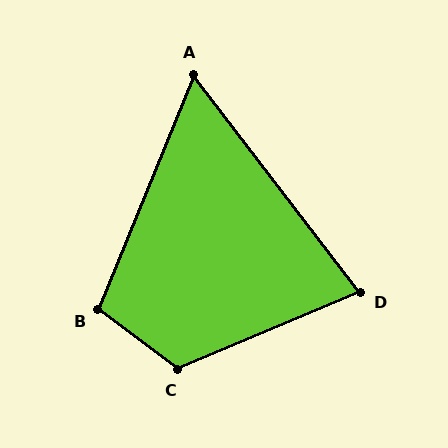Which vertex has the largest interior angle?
C, at approximately 120 degrees.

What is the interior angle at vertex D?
Approximately 75 degrees (acute).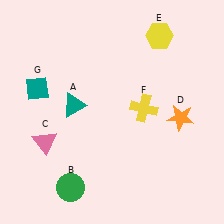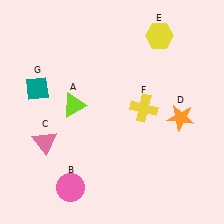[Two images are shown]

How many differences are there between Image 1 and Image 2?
There are 2 differences between the two images.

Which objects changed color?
A changed from teal to lime. B changed from green to pink.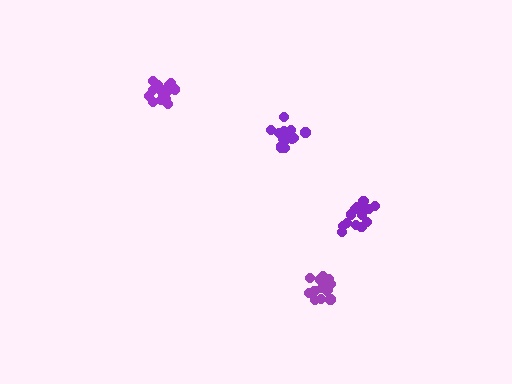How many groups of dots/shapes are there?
There are 4 groups.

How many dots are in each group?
Group 1: 18 dots, Group 2: 17 dots, Group 3: 15 dots, Group 4: 14 dots (64 total).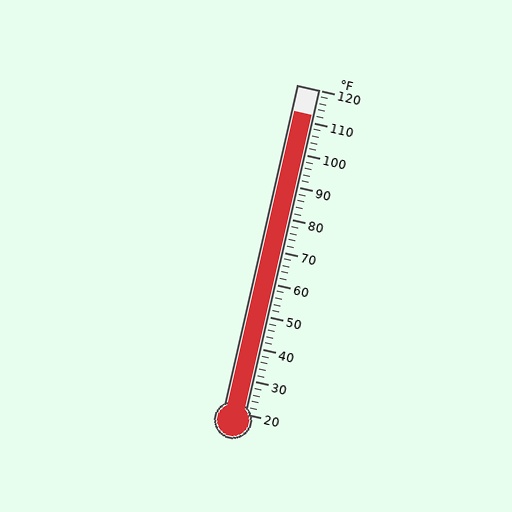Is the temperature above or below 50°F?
The temperature is above 50°F.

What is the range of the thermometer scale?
The thermometer scale ranges from 20°F to 120°F.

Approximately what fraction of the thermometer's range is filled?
The thermometer is filled to approximately 90% of its range.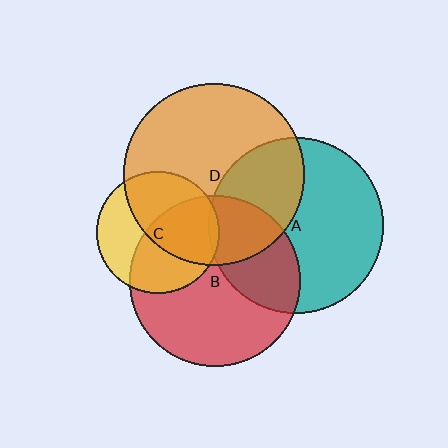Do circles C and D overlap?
Yes.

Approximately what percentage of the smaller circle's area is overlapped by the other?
Approximately 55%.